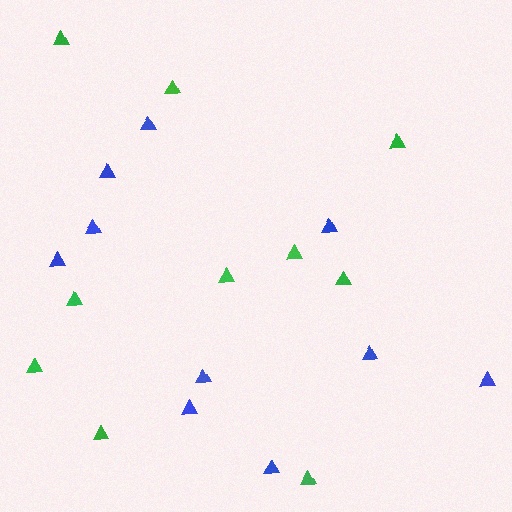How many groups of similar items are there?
There are 2 groups: one group of green triangles (10) and one group of blue triangles (10).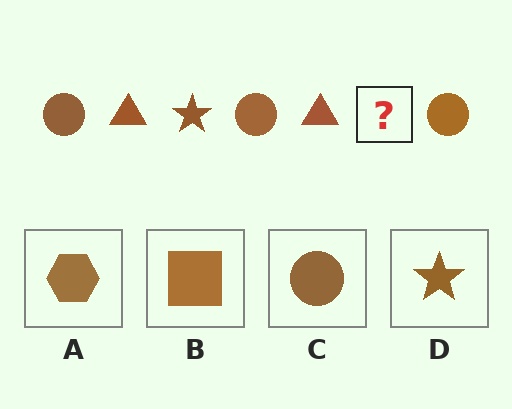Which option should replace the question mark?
Option D.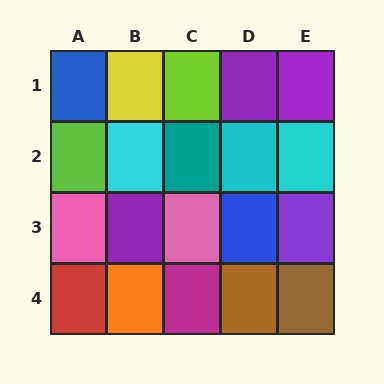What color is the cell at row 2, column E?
Cyan.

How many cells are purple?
4 cells are purple.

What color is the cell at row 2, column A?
Lime.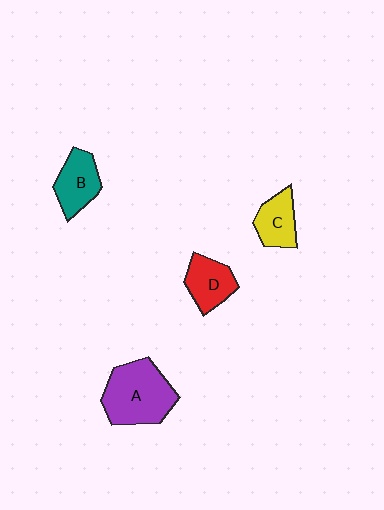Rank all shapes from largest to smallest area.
From largest to smallest: A (purple), B (teal), D (red), C (yellow).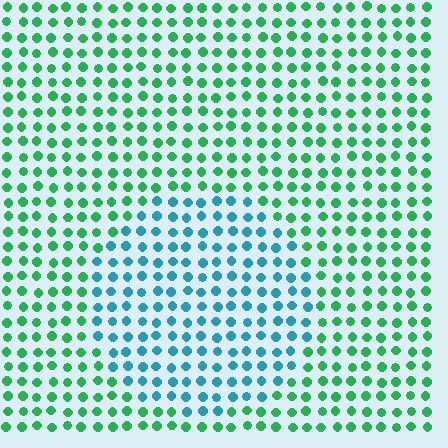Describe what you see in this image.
The image is filled with small green elements in a uniform arrangement. A circle-shaped region is visible where the elements are tinted to a slightly different hue, forming a subtle color boundary.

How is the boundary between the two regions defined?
The boundary is defined purely by a slight shift in hue (about 51 degrees). Spacing, size, and orientation are identical on both sides.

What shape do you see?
I see a circle.